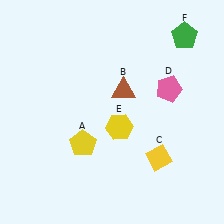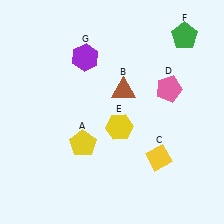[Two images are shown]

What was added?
A purple hexagon (G) was added in Image 2.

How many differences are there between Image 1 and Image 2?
There is 1 difference between the two images.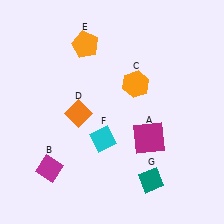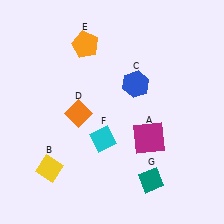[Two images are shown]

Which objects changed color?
B changed from magenta to yellow. C changed from orange to blue.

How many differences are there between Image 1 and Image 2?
There are 2 differences between the two images.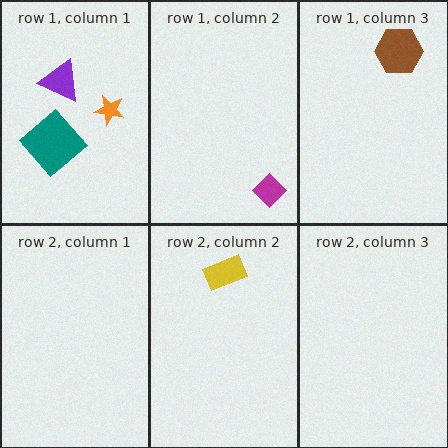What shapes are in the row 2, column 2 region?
The yellow rectangle.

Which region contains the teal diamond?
The row 1, column 1 region.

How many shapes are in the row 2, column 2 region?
1.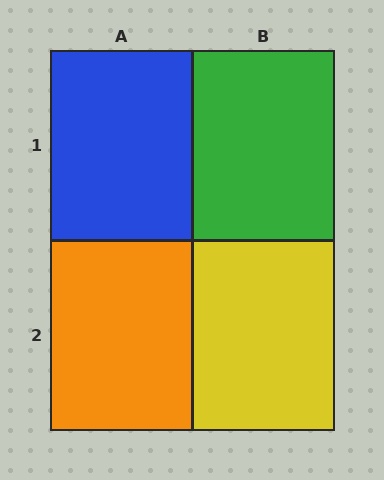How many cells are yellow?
1 cell is yellow.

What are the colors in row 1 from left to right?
Blue, green.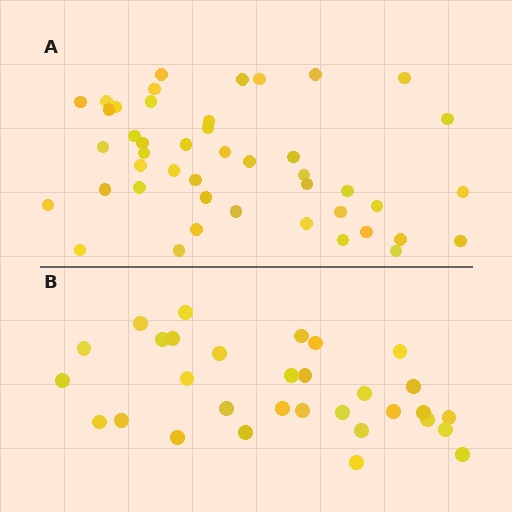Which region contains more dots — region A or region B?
Region A (the top region) has more dots.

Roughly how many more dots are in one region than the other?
Region A has approximately 15 more dots than region B.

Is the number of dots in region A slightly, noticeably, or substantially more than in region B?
Region A has substantially more. The ratio is roughly 1.5 to 1.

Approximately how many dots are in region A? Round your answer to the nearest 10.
About 40 dots. (The exact count is 45, which rounds to 40.)